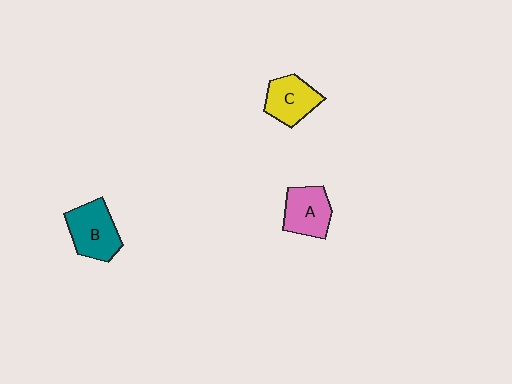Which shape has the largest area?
Shape B (teal).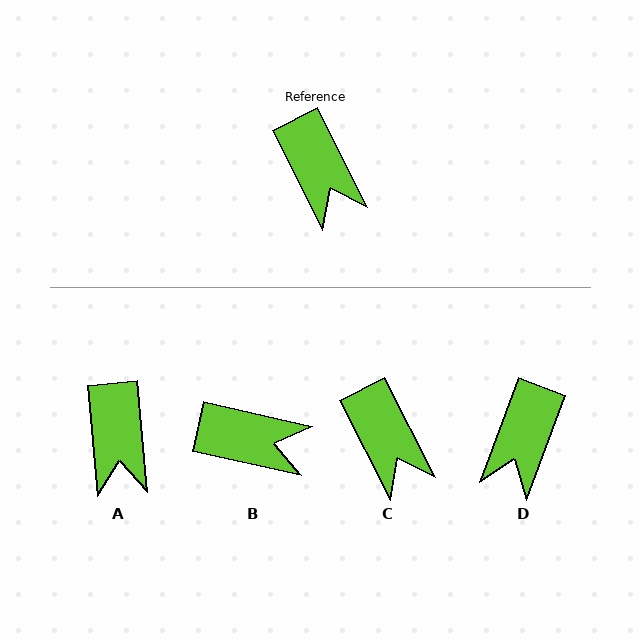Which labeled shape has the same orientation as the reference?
C.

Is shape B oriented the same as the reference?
No, it is off by about 50 degrees.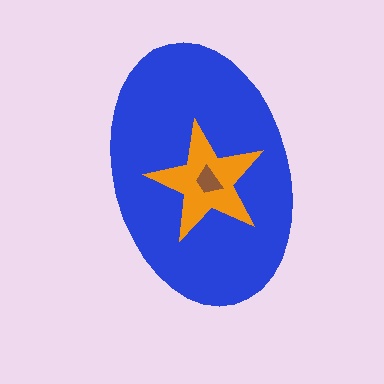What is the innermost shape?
The brown trapezoid.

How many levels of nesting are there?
3.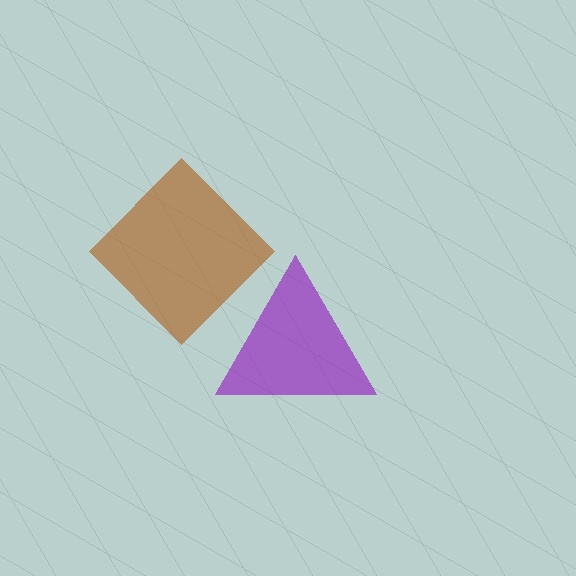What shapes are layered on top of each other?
The layered shapes are: a brown diamond, a purple triangle.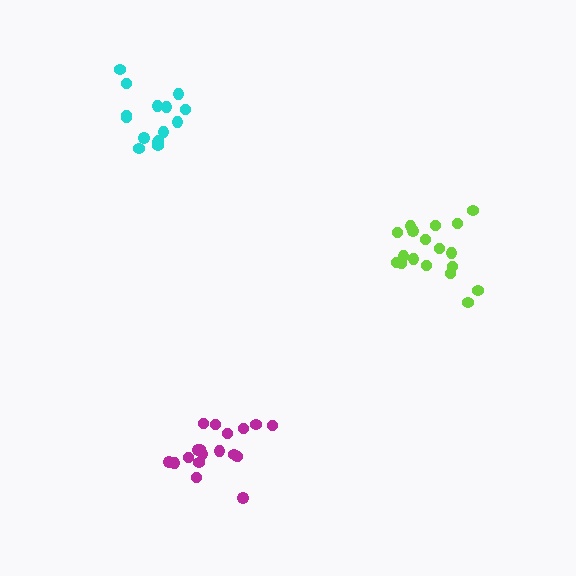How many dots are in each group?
Group 1: 18 dots, Group 2: 19 dots, Group 3: 15 dots (52 total).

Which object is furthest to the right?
The lime cluster is rightmost.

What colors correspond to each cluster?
The clusters are colored: lime, magenta, cyan.